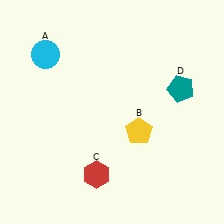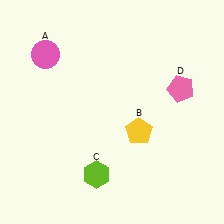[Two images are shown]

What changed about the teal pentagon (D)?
In Image 1, D is teal. In Image 2, it changed to pink.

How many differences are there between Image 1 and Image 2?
There are 3 differences between the two images.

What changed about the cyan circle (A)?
In Image 1, A is cyan. In Image 2, it changed to pink.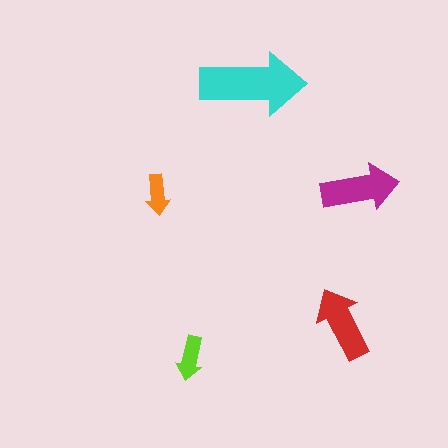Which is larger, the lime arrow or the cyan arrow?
The cyan one.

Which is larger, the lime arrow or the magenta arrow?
The magenta one.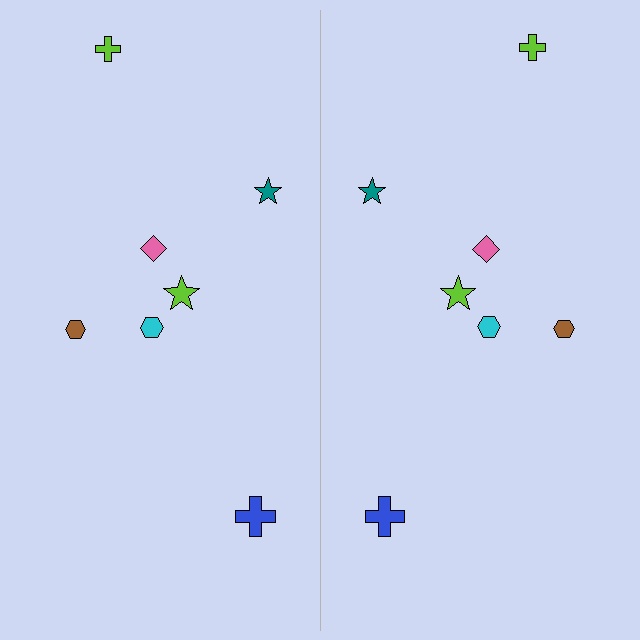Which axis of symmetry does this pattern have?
The pattern has a vertical axis of symmetry running through the center of the image.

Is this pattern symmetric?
Yes, this pattern has bilateral (reflection) symmetry.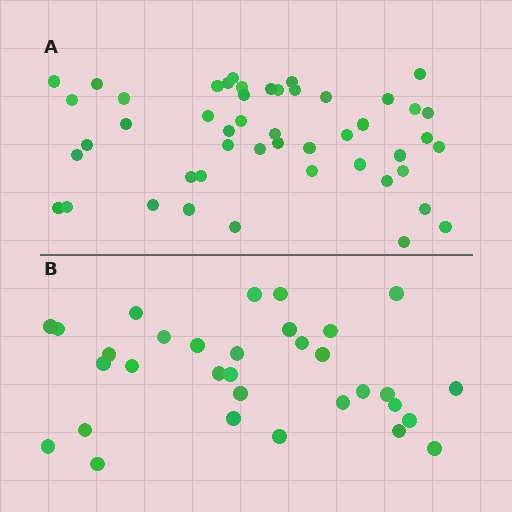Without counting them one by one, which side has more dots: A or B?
Region A (the top region) has more dots.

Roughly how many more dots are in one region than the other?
Region A has approximately 15 more dots than region B.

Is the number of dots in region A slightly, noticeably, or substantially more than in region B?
Region A has substantially more. The ratio is roughly 1.5 to 1.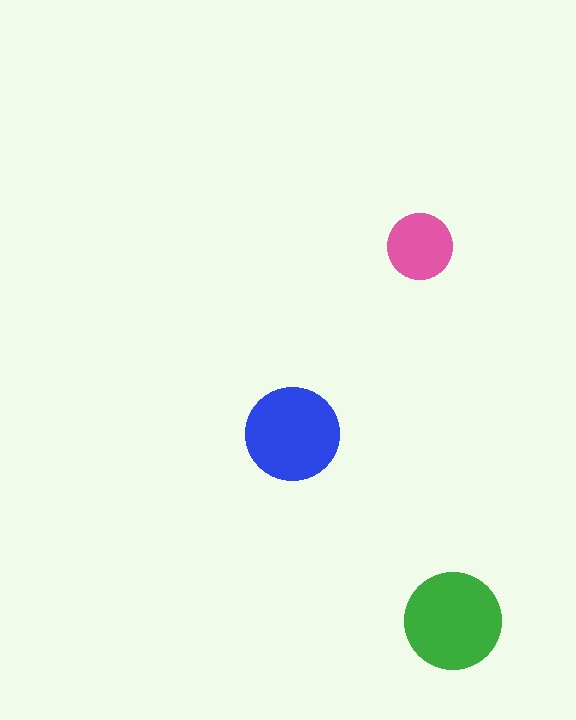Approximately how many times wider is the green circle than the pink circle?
About 1.5 times wider.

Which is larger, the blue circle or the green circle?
The green one.